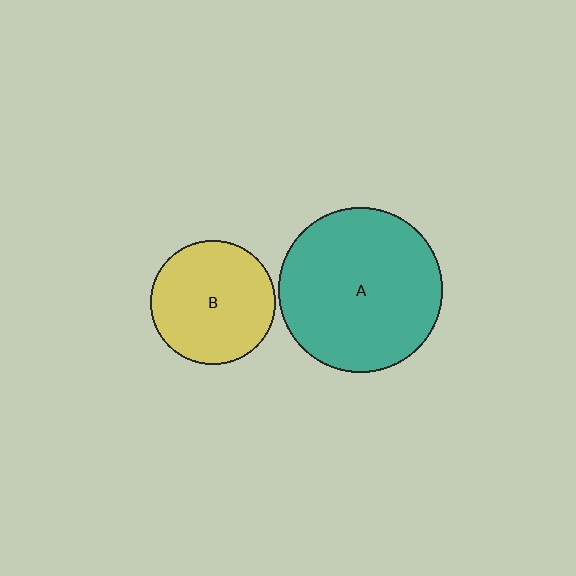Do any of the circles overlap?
No, none of the circles overlap.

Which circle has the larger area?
Circle A (teal).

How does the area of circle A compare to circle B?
Approximately 1.8 times.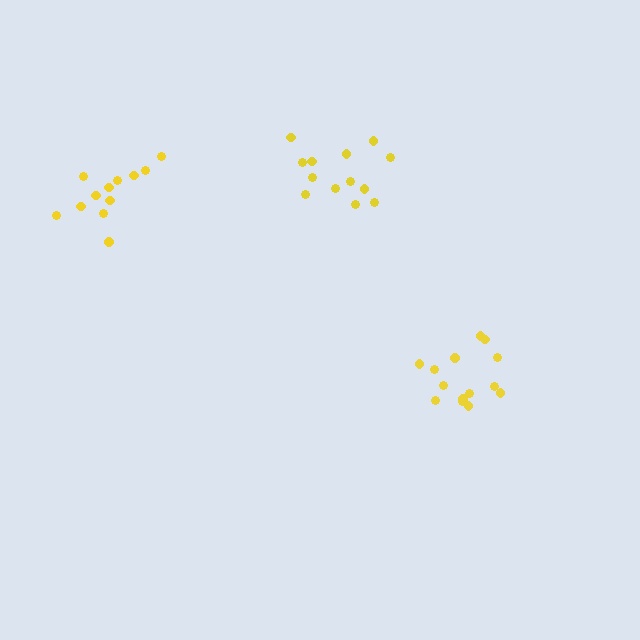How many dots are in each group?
Group 1: 14 dots, Group 2: 13 dots, Group 3: 12 dots (39 total).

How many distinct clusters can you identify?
There are 3 distinct clusters.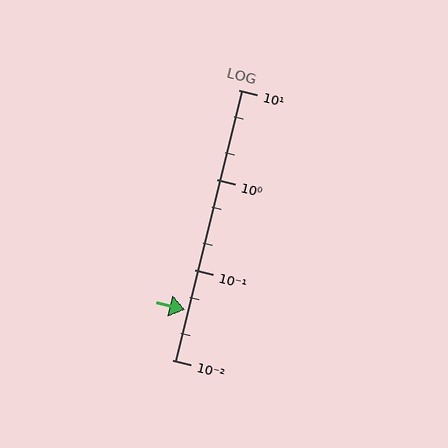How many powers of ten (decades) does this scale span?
The scale spans 3 decades, from 0.01 to 10.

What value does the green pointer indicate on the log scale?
The pointer indicates approximately 0.036.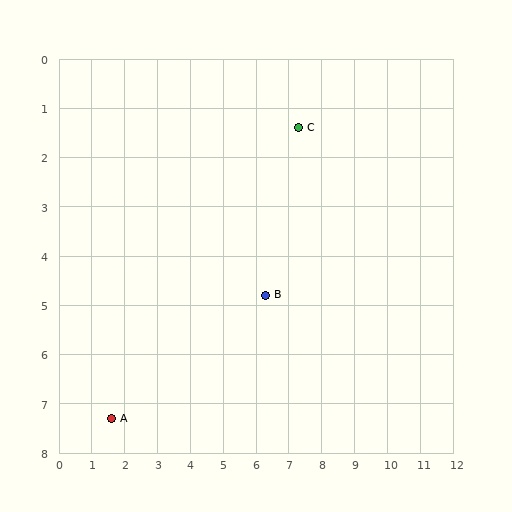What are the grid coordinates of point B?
Point B is at approximately (6.3, 4.8).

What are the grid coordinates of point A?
Point A is at approximately (1.6, 7.3).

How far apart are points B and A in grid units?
Points B and A are about 5.3 grid units apart.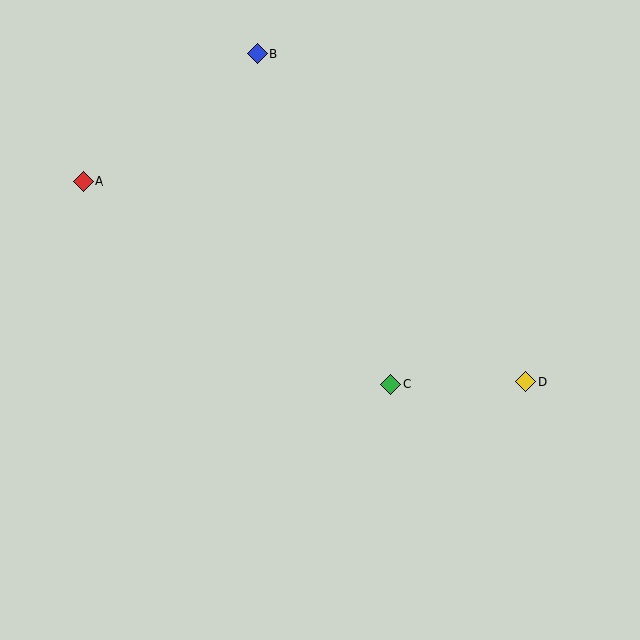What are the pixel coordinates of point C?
Point C is at (391, 384).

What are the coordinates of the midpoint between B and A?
The midpoint between B and A is at (170, 117).